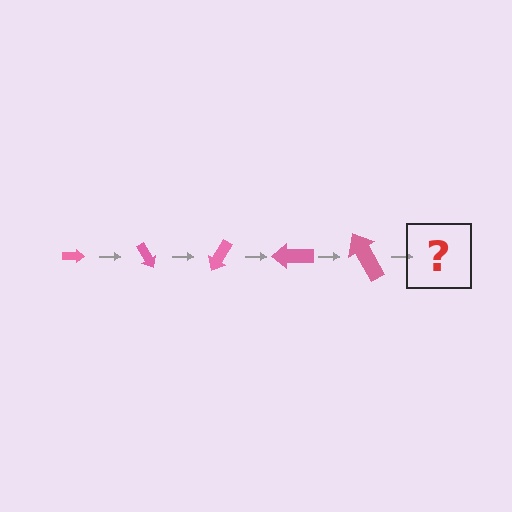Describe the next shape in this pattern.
It should be an arrow, larger than the previous one and rotated 300 degrees from the start.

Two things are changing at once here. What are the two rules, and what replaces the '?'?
The two rules are that the arrow grows larger each step and it rotates 60 degrees each step. The '?' should be an arrow, larger than the previous one and rotated 300 degrees from the start.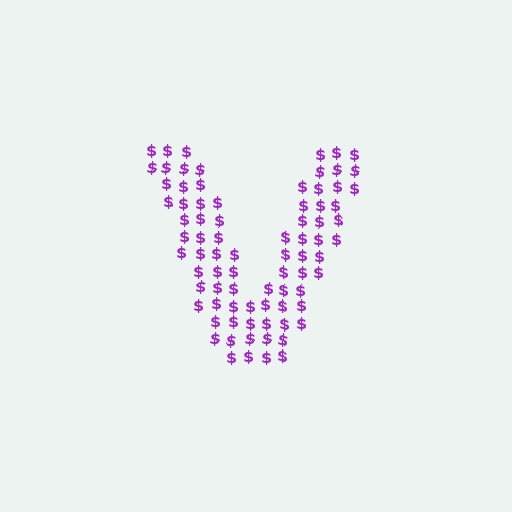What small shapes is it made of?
It is made of small dollar signs.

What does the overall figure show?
The overall figure shows the letter V.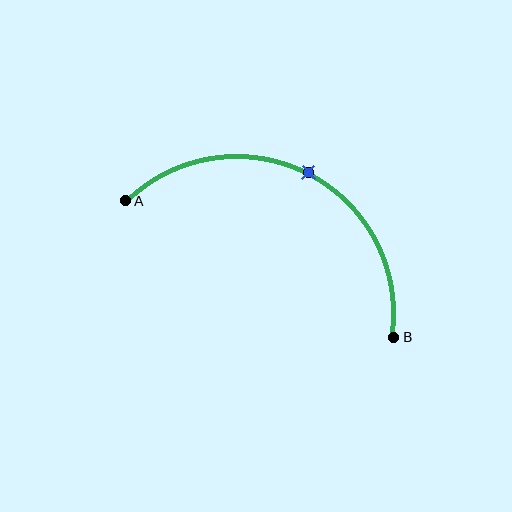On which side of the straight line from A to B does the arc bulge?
The arc bulges above the straight line connecting A and B.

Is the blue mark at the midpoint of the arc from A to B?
Yes. The blue mark lies on the arc at equal arc-length from both A and B — it is the arc midpoint.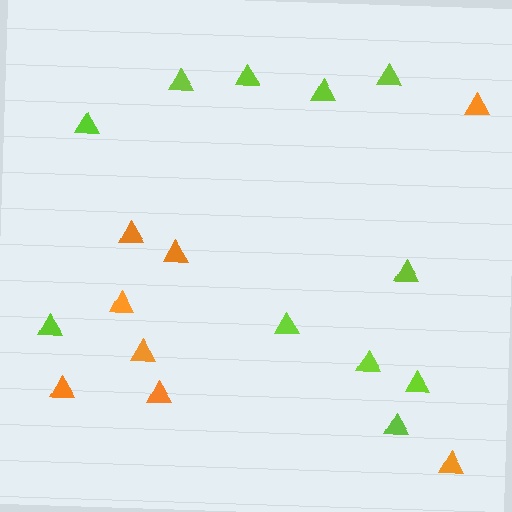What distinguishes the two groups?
There are 2 groups: one group of lime triangles (11) and one group of orange triangles (8).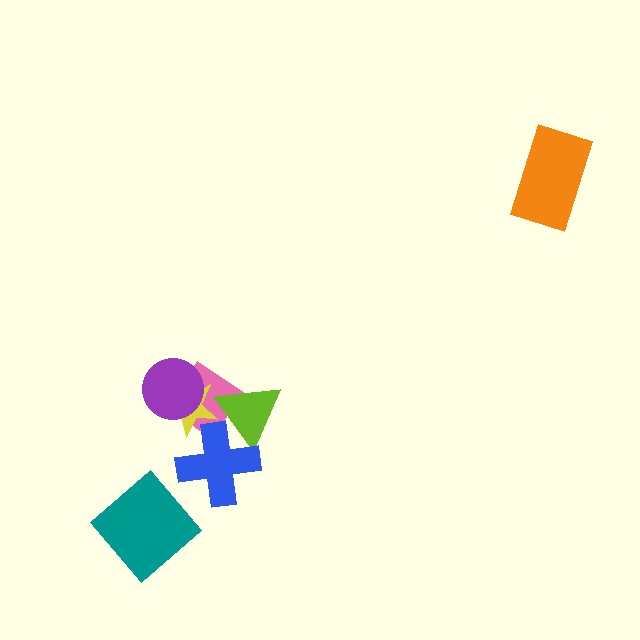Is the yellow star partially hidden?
Yes, it is partially covered by another shape.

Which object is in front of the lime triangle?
The blue cross is in front of the lime triangle.